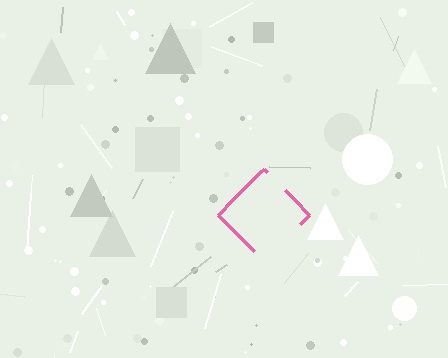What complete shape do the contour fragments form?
The contour fragments form a diamond.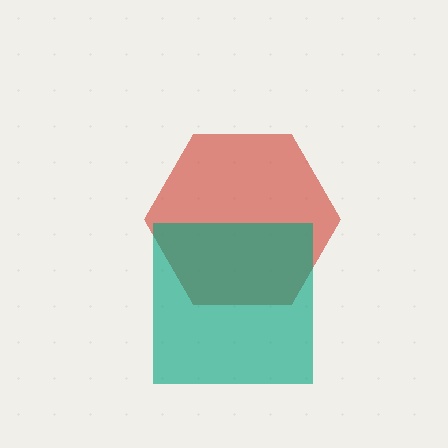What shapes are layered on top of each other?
The layered shapes are: a red hexagon, a teal square.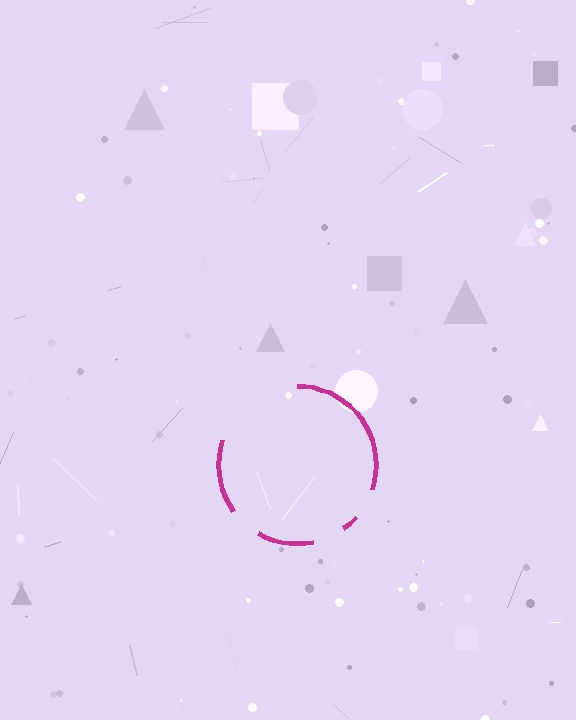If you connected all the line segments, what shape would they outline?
They would outline a circle.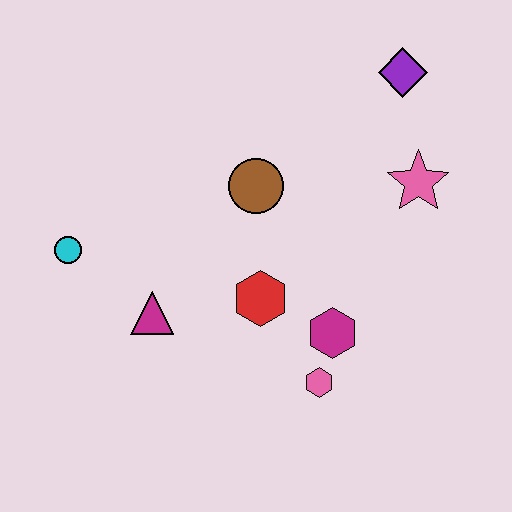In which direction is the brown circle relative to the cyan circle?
The brown circle is to the right of the cyan circle.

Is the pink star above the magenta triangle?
Yes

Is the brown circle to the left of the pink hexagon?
Yes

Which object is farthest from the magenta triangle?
The purple diamond is farthest from the magenta triangle.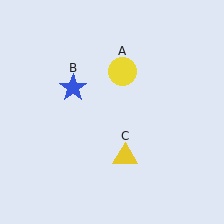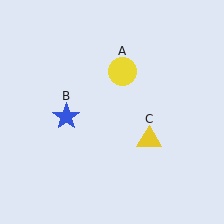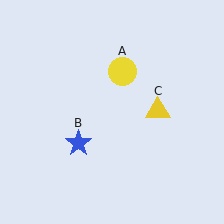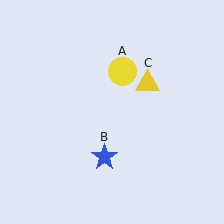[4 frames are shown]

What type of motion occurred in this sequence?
The blue star (object B), yellow triangle (object C) rotated counterclockwise around the center of the scene.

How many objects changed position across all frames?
2 objects changed position: blue star (object B), yellow triangle (object C).